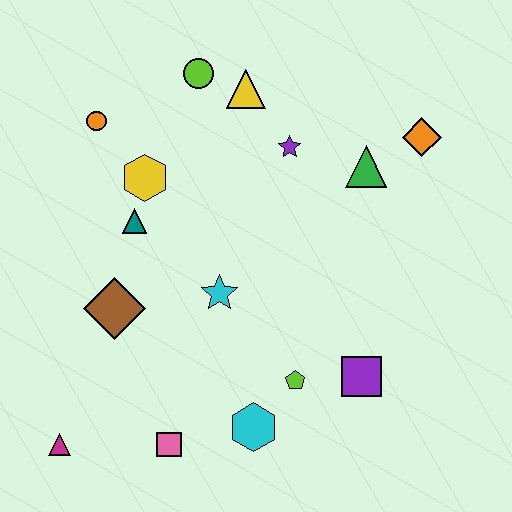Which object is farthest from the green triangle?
The magenta triangle is farthest from the green triangle.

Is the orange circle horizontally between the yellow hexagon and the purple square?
No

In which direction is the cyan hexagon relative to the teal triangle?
The cyan hexagon is below the teal triangle.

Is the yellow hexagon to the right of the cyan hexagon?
No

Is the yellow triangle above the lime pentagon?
Yes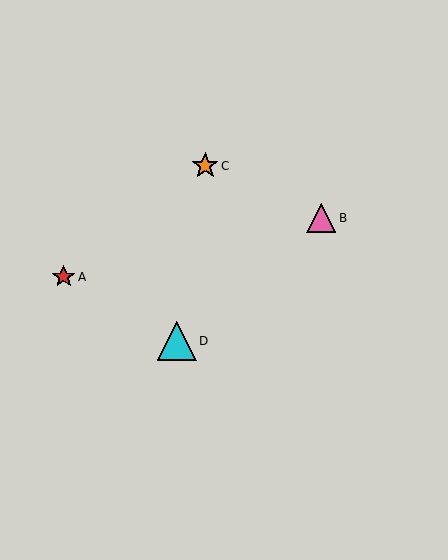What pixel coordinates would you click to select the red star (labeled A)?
Click at (64, 277) to select the red star A.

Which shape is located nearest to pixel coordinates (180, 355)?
The cyan triangle (labeled D) at (177, 341) is nearest to that location.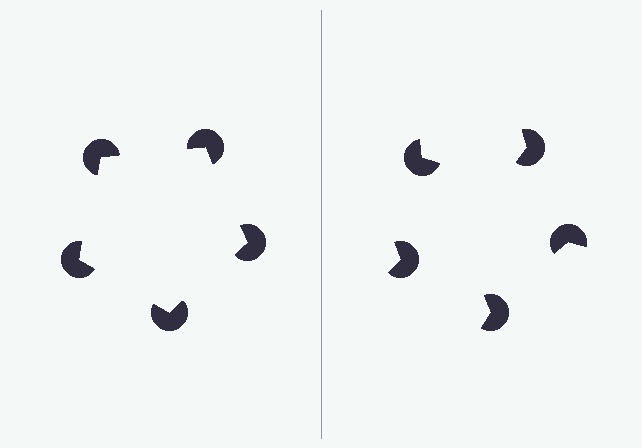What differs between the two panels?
The pac-man discs are positioned identically on both sides; only the wedge orientations differ. On the left they align to a pentagon; on the right they are misaligned.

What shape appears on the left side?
An illusory pentagon.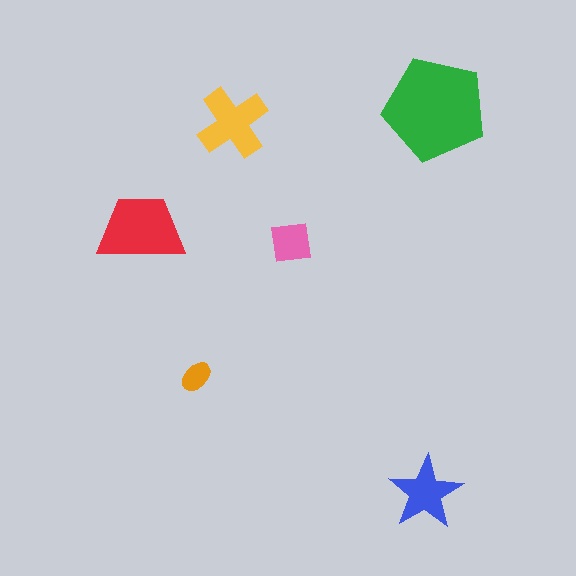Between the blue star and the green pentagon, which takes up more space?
The green pentagon.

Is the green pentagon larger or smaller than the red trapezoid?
Larger.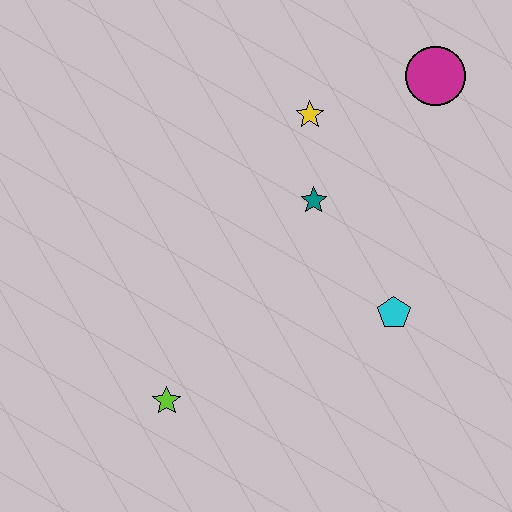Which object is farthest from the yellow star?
The lime star is farthest from the yellow star.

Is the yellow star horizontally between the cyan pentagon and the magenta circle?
No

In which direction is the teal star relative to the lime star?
The teal star is above the lime star.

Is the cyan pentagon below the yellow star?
Yes